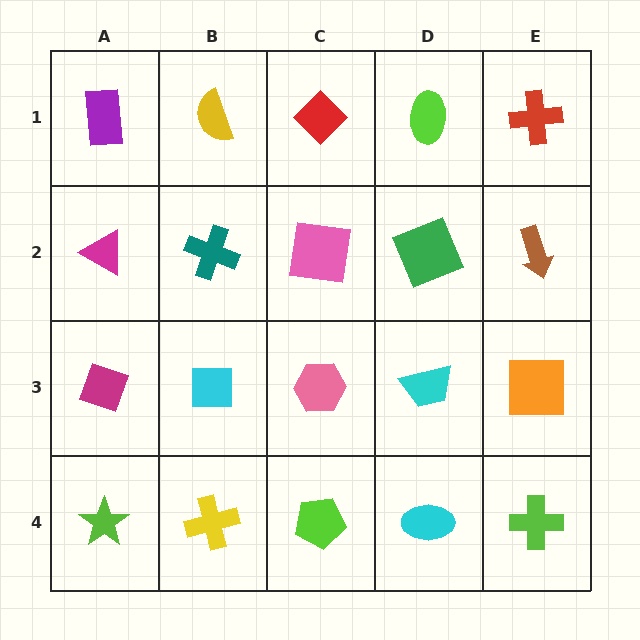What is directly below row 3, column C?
A lime pentagon.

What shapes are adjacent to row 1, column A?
A magenta triangle (row 2, column A), a yellow semicircle (row 1, column B).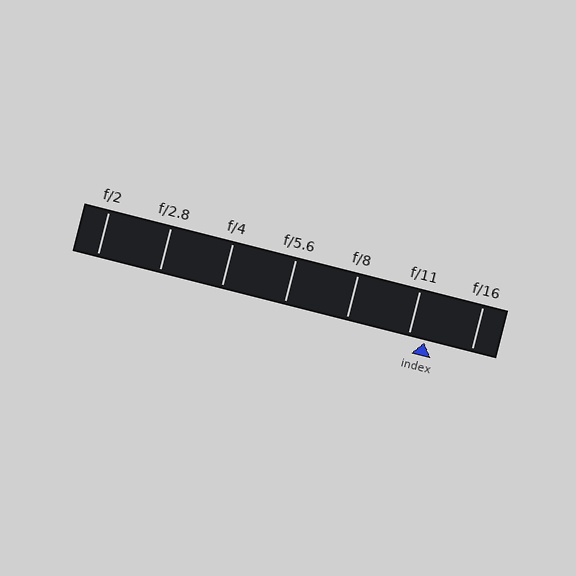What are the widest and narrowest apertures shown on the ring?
The widest aperture shown is f/2 and the narrowest is f/16.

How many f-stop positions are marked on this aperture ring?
There are 7 f-stop positions marked.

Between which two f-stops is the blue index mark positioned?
The index mark is between f/11 and f/16.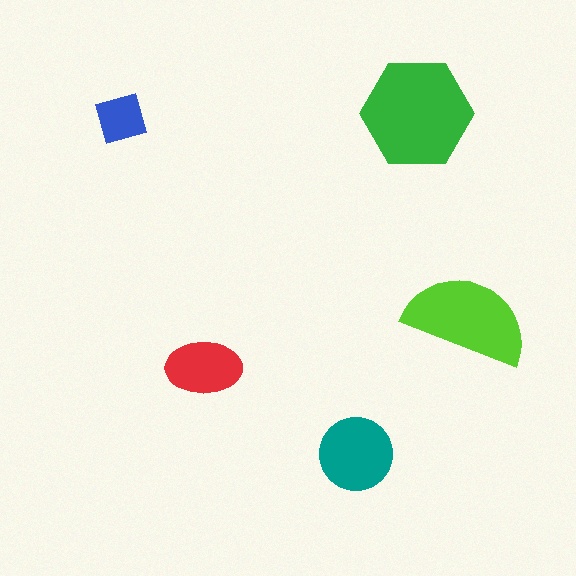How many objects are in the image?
There are 5 objects in the image.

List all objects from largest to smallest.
The green hexagon, the lime semicircle, the teal circle, the red ellipse, the blue diamond.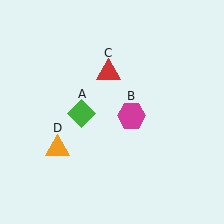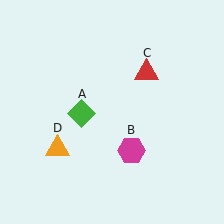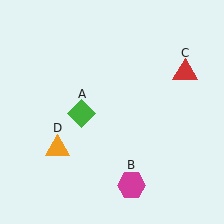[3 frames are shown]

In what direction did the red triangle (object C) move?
The red triangle (object C) moved right.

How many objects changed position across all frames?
2 objects changed position: magenta hexagon (object B), red triangle (object C).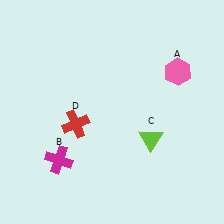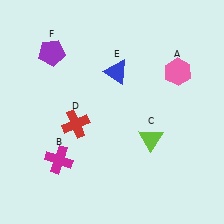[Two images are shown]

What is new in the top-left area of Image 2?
A purple pentagon (F) was added in the top-left area of Image 2.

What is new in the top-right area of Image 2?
A blue triangle (E) was added in the top-right area of Image 2.